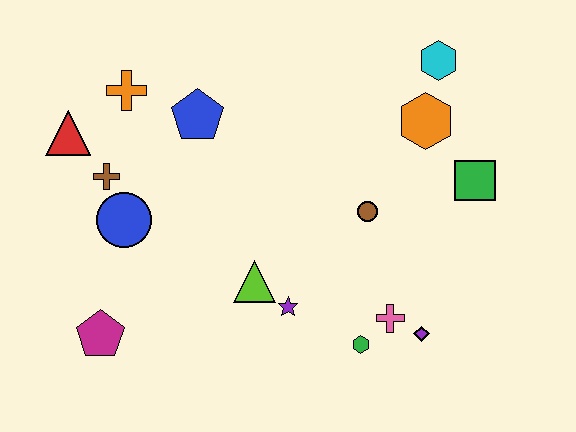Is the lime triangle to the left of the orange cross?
No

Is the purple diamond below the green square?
Yes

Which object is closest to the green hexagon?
The pink cross is closest to the green hexagon.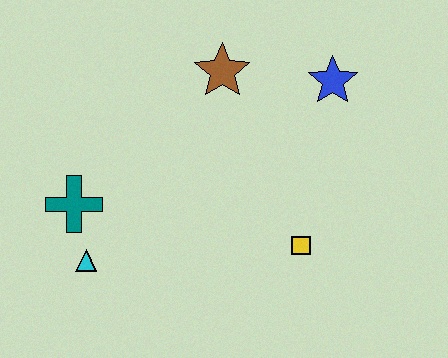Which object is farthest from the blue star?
The cyan triangle is farthest from the blue star.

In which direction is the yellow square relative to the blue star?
The yellow square is below the blue star.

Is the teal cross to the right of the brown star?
No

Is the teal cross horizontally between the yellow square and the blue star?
No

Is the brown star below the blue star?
No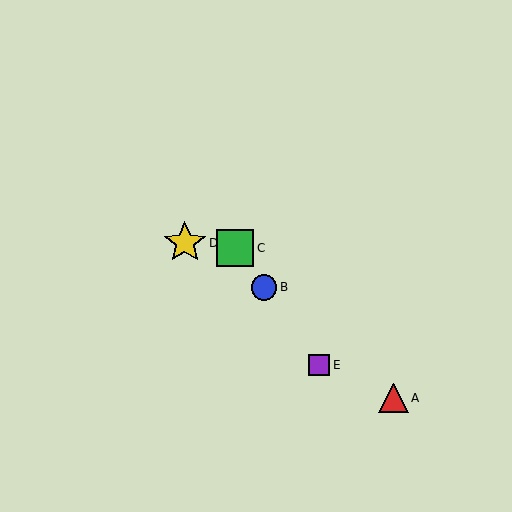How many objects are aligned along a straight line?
3 objects (B, C, E) are aligned along a straight line.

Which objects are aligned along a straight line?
Objects B, C, E are aligned along a straight line.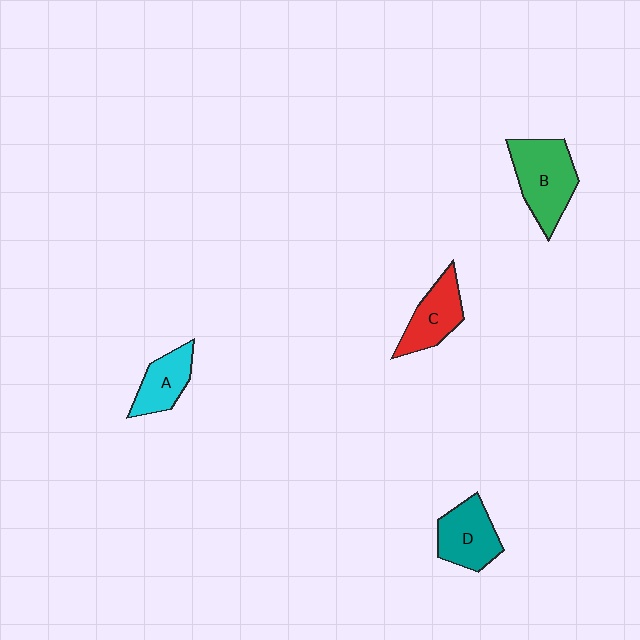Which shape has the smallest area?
Shape A (cyan).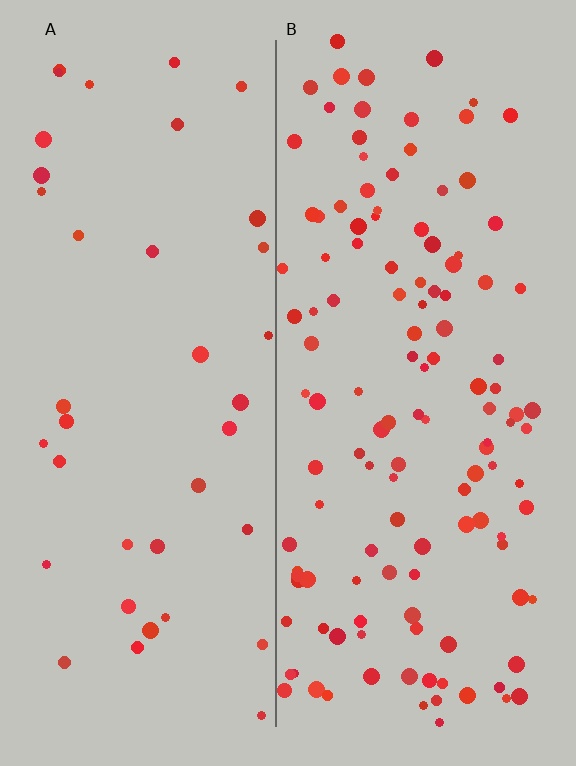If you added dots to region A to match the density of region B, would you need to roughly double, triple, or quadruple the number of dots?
Approximately triple.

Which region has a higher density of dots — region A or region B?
B (the right).